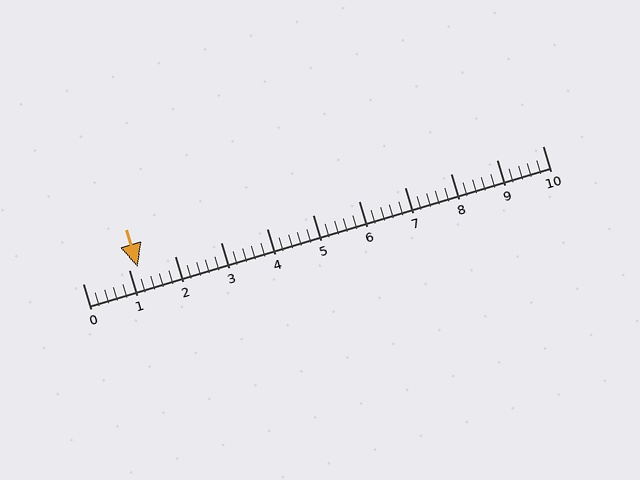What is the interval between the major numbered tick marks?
The major tick marks are spaced 1 units apart.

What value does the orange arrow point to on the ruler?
The orange arrow points to approximately 1.2.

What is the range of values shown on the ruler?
The ruler shows values from 0 to 10.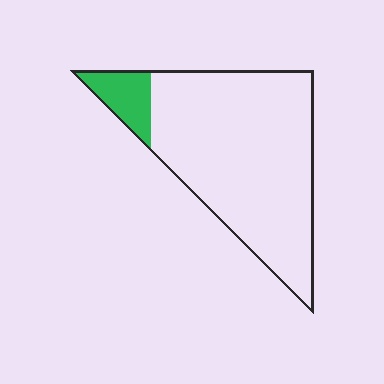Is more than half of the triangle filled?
No.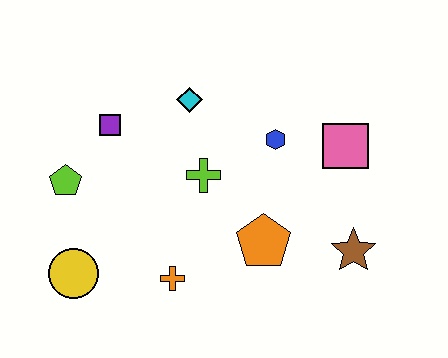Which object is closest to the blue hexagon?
The pink square is closest to the blue hexagon.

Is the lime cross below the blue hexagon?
Yes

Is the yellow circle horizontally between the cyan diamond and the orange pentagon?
No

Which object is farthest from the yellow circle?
The pink square is farthest from the yellow circle.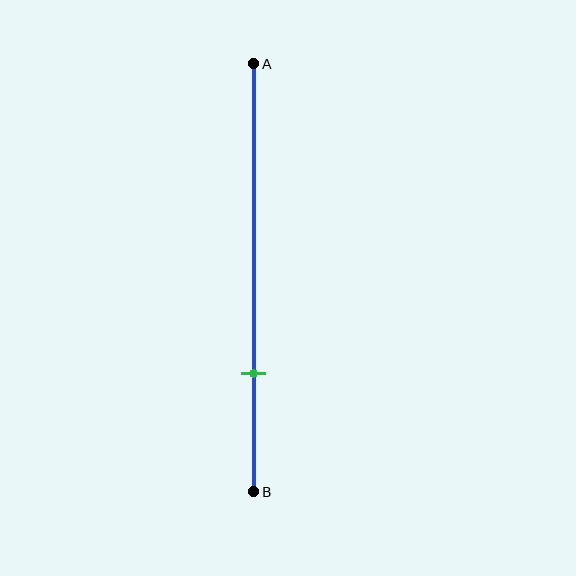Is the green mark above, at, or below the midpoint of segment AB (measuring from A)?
The green mark is below the midpoint of segment AB.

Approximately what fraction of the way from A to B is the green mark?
The green mark is approximately 70% of the way from A to B.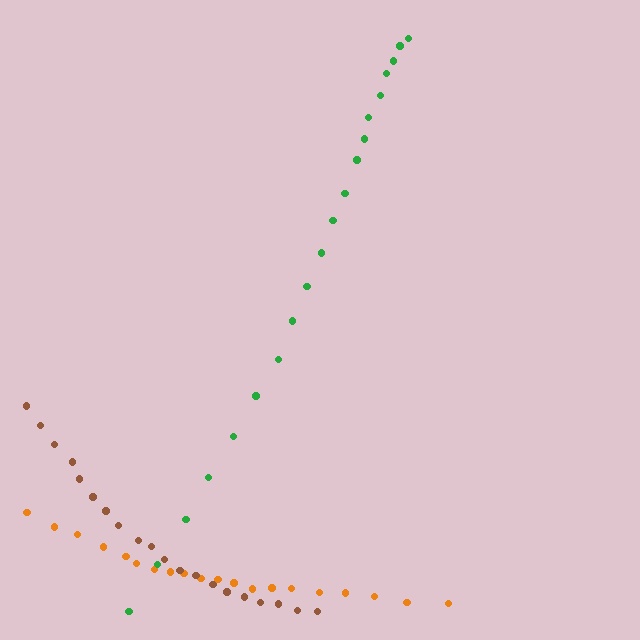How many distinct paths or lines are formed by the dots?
There are 3 distinct paths.